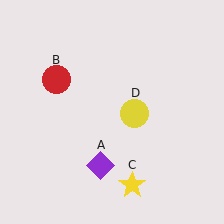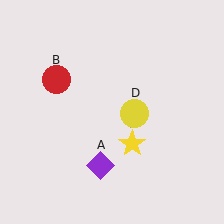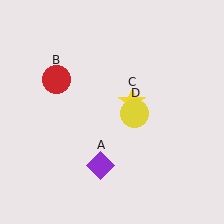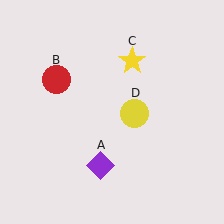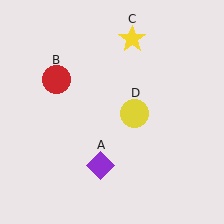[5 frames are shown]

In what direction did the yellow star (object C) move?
The yellow star (object C) moved up.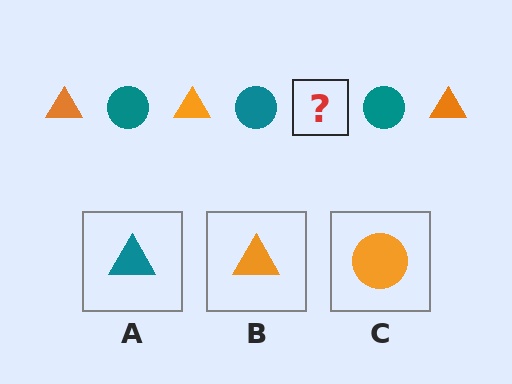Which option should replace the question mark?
Option B.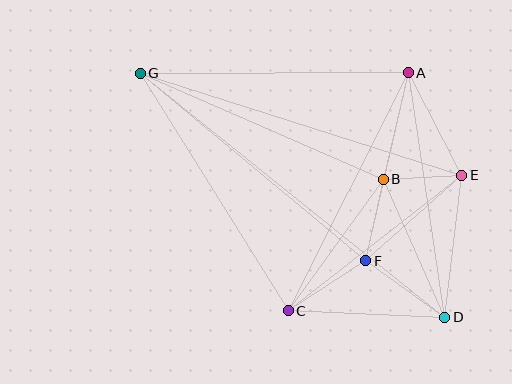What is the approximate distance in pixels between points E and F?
The distance between E and F is approximately 128 pixels.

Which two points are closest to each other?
Points B and E are closest to each other.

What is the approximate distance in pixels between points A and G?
The distance between A and G is approximately 268 pixels.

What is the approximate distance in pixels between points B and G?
The distance between B and G is approximately 265 pixels.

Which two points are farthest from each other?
Points D and G are farthest from each other.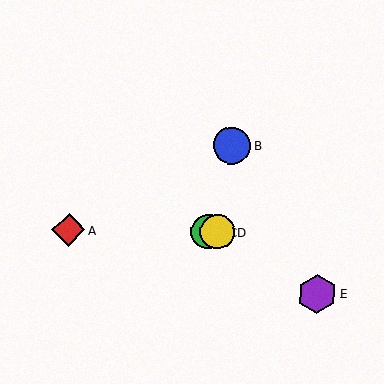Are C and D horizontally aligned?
Yes, both are at y≈232.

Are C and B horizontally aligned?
No, C is at y≈232 and B is at y≈146.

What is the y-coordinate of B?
Object B is at y≈146.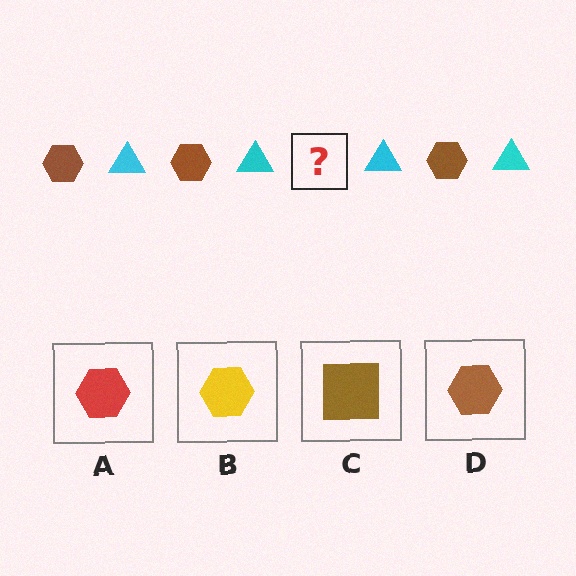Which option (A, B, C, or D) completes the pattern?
D.